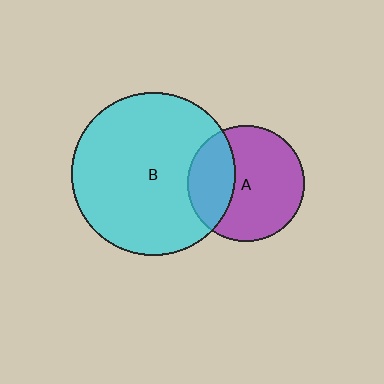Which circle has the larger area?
Circle B (cyan).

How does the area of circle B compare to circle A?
Approximately 2.0 times.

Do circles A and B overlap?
Yes.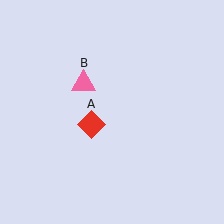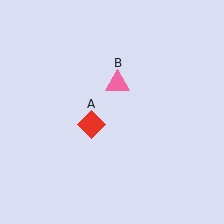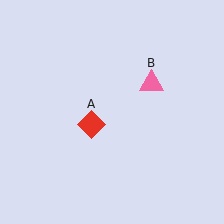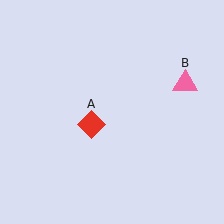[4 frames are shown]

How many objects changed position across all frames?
1 object changed position: pink triangle (object B).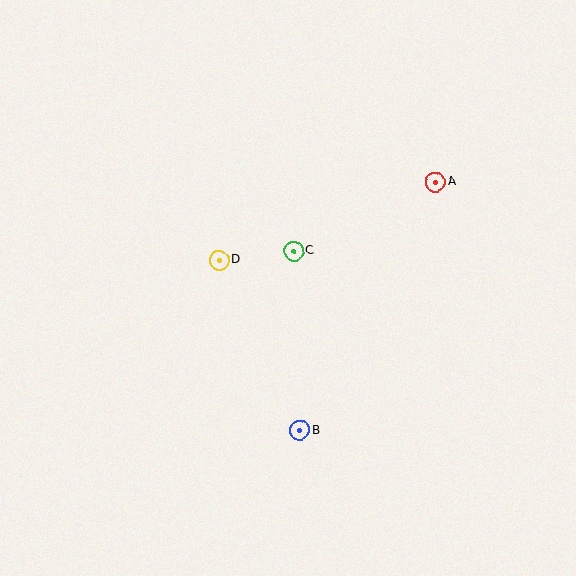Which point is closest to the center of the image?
Point C at (294, 251) is closest to the center.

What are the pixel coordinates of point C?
Point C is at (294, 251).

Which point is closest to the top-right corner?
Point A is closest to the top-right corner.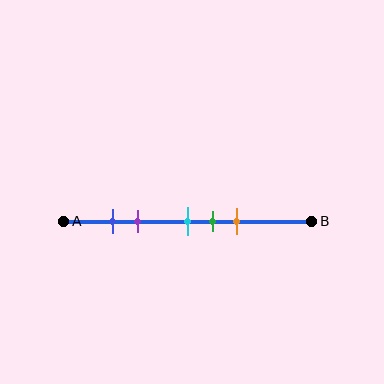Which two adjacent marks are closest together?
The blue and purple marks are the closest adjacent pair.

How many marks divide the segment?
There are 5 marks dividing the segment.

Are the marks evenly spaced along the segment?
No, the marks are not evenly spaced.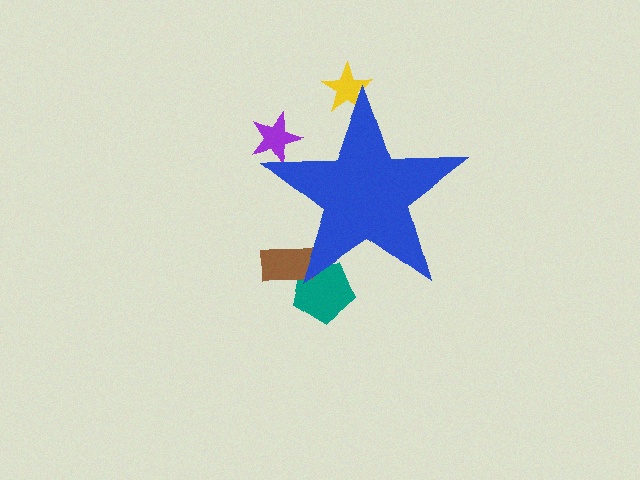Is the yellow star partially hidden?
Yes, the yellow star is partially hidden behind the blue star.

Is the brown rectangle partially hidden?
Yes, the brown rectangle is partially hidden behind the blue star.